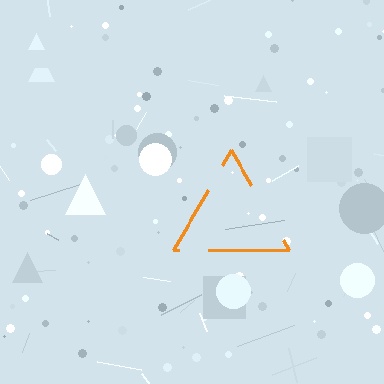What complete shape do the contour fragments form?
The contour fragments form a triangle.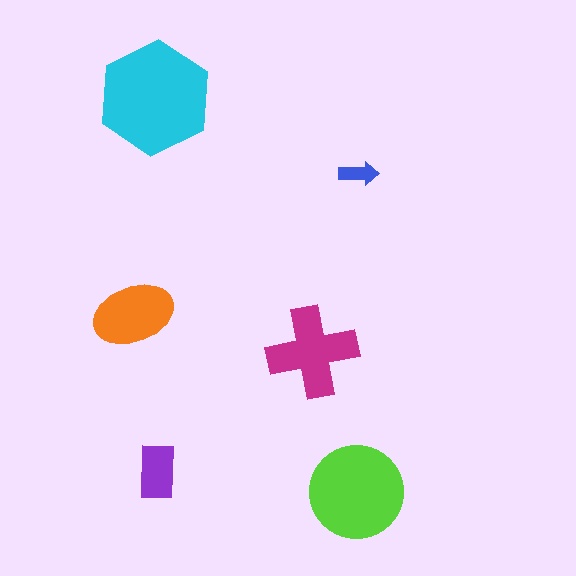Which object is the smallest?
The blue arrow.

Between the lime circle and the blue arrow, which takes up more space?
The lime circle.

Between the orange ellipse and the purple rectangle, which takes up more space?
The orange ellipse.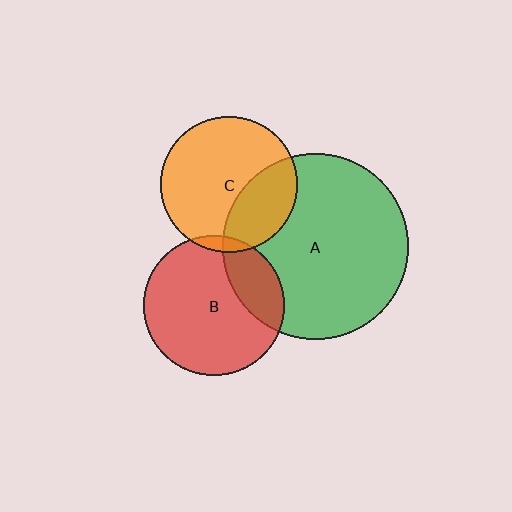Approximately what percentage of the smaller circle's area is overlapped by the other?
Approximately 25%.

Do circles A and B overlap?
Yes.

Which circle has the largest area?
Circle A (green).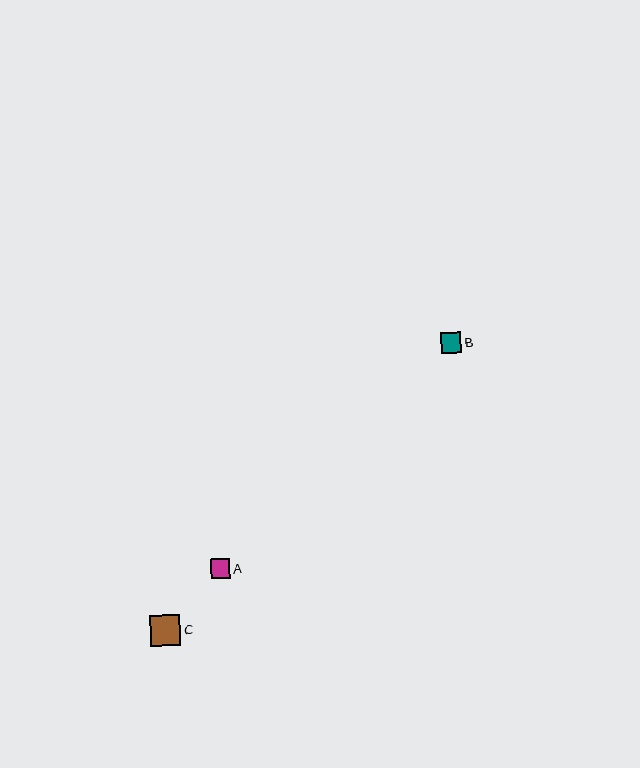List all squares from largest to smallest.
From largest to smallest: C, B, A.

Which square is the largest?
Square C is the largest with a size of approximately 31 pixels.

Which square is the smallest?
Square A is the smallest with a size of approximately 19 pixels.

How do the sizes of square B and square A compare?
Square B and square A are approximately the same size.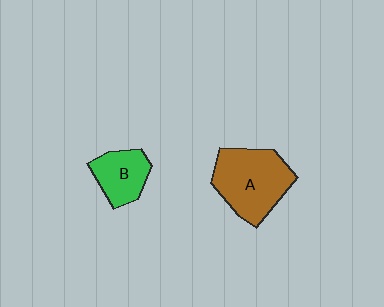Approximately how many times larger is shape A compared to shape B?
Approximately 1.8 times.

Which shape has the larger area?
Shape A (brown).